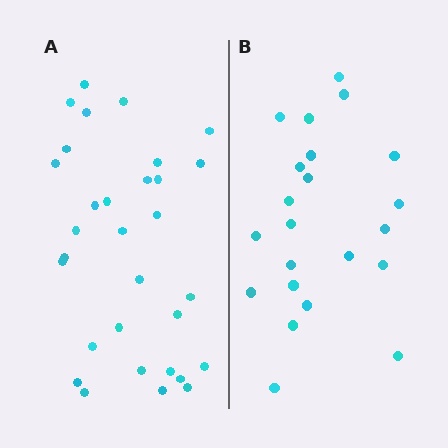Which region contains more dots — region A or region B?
Region A (the left region) has more dots.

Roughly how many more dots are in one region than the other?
Region A has roughly 8 or so more dots than region B.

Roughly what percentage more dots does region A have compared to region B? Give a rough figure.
About 40% more.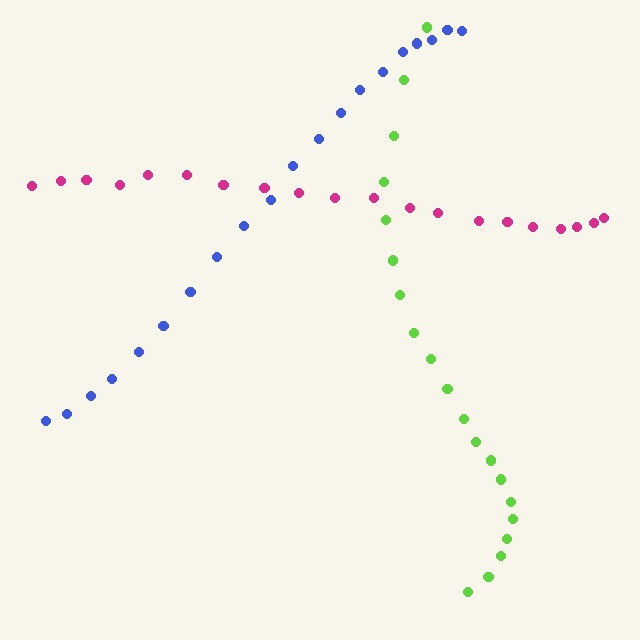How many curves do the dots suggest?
There are 3 distinct paths.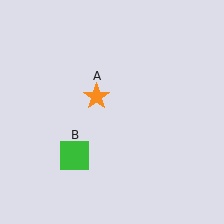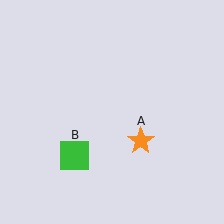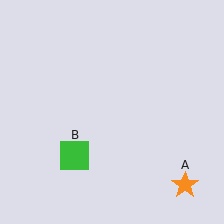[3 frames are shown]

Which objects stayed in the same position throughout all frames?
Green square (object B) remained stationary.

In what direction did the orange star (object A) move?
The orange star (object A) moved down and to the right.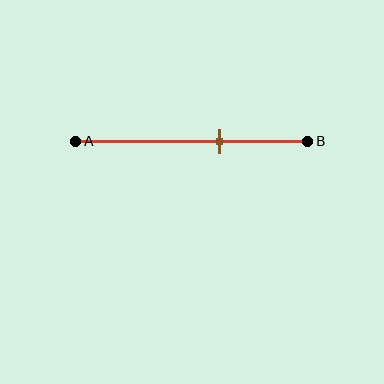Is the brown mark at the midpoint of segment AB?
No, the mark is at about 60% from A, not at the 50% midpoint.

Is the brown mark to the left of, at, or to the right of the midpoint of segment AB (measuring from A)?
The brown mark is to the right of the midpoint of segment AB.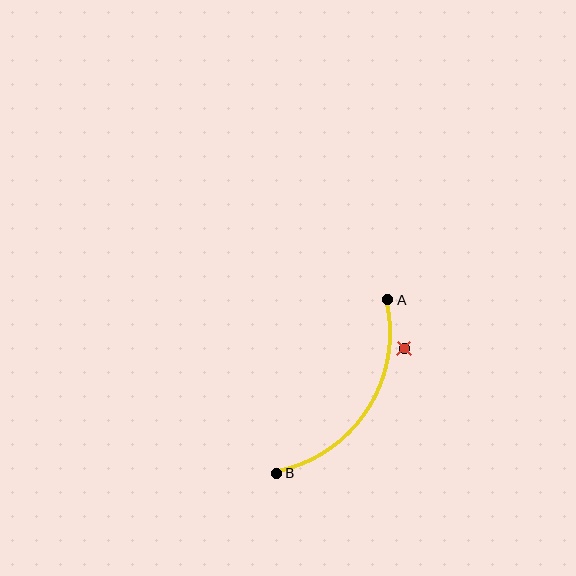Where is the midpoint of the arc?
The arc midpoint is the point on the curve farthest from the straight line joining A and B. It sits to the right of that line.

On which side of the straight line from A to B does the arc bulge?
The arc bulges to the right of the straight line connecting A and B.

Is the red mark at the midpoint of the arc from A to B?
No — the red mark does not lie on the arc at all. It sits slightly outside the curve.